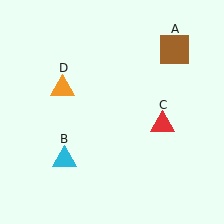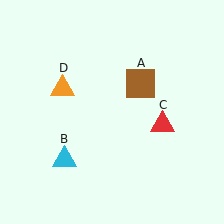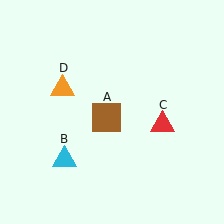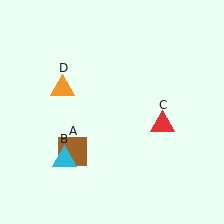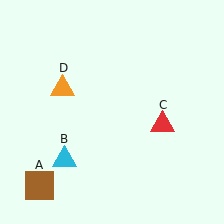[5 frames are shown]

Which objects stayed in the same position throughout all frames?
Cyan triangle (object B) and red triangle (object C) and orange triangle (object D) remained stationary.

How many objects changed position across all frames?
1 object changed position: brown square (object A).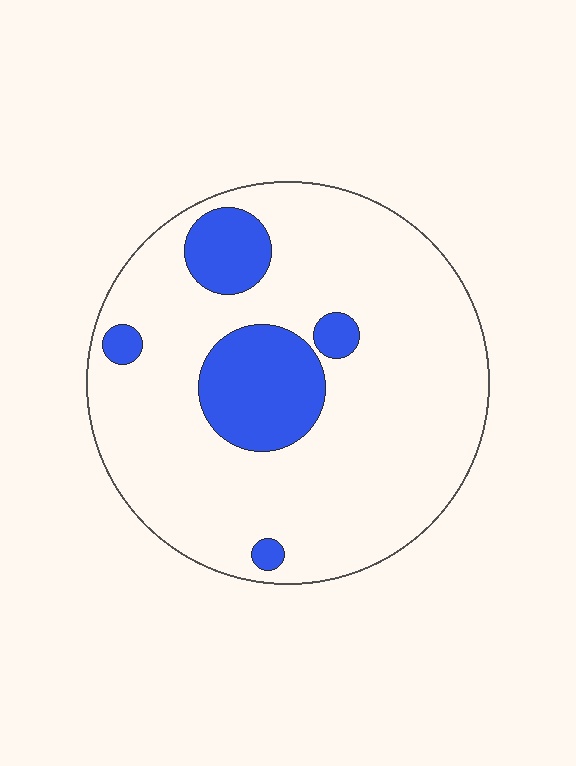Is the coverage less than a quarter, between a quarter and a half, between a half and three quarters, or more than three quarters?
Less than a quarter.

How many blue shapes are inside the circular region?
5.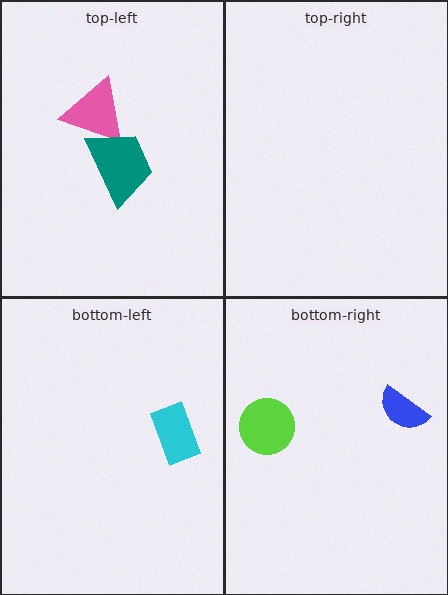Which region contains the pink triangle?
The top-left region.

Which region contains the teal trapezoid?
The top-left region.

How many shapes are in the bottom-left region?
1.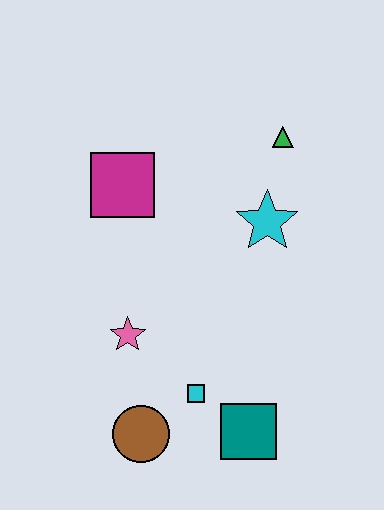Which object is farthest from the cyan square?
The green triangle is farthest from the cyan square.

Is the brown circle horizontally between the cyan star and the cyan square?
No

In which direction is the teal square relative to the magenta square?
The teal square is below the magenta square.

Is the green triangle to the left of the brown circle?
No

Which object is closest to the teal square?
The cyan square is closest to the teal square.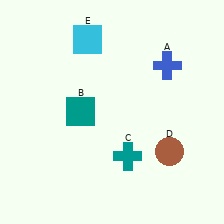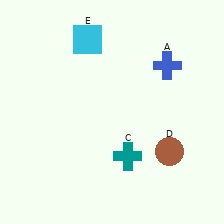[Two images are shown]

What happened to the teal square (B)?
The teal square (B) was removed in Image 2. It was in the top-left area of Image 1.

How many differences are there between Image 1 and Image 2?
There is 1 difference between the two images.